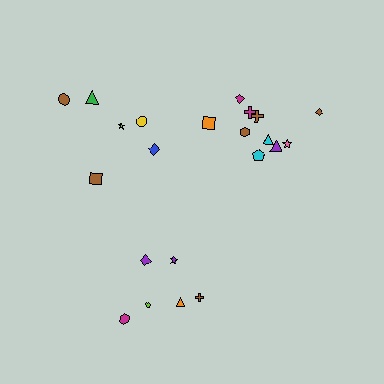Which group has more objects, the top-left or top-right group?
The top-right group.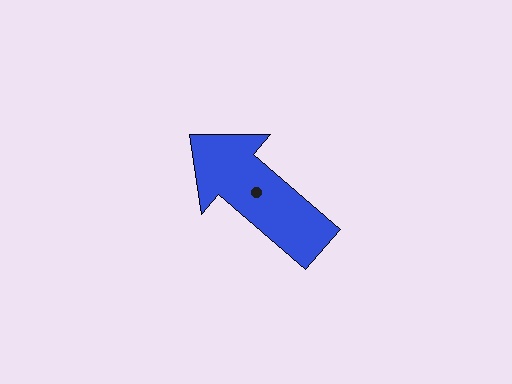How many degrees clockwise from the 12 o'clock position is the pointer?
Approximately 311 degrees.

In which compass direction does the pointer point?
Northwest.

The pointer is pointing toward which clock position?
Roughly 10 o'clock.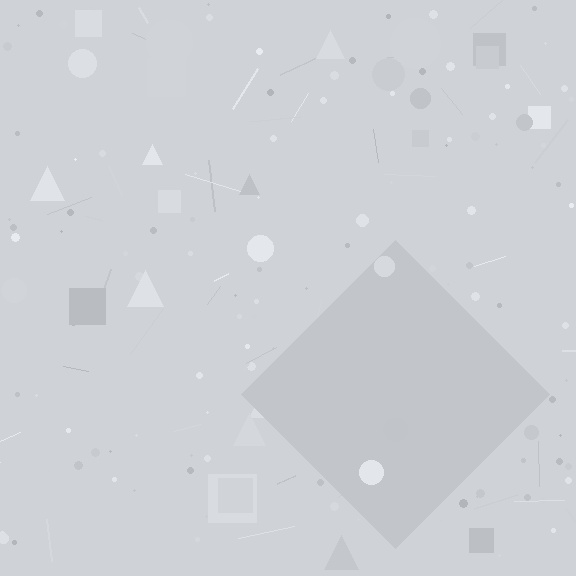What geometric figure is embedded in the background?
A diamond is embedded in the background.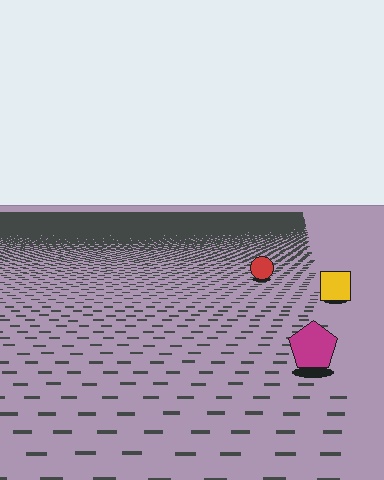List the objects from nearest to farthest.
From nearest to farthest: the magenta pentagon, the yellow square, the red circle.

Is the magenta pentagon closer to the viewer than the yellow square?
Yes. The magenta pentagon is closer — you can tell from the texture gradient: the ground texture is coarser near it.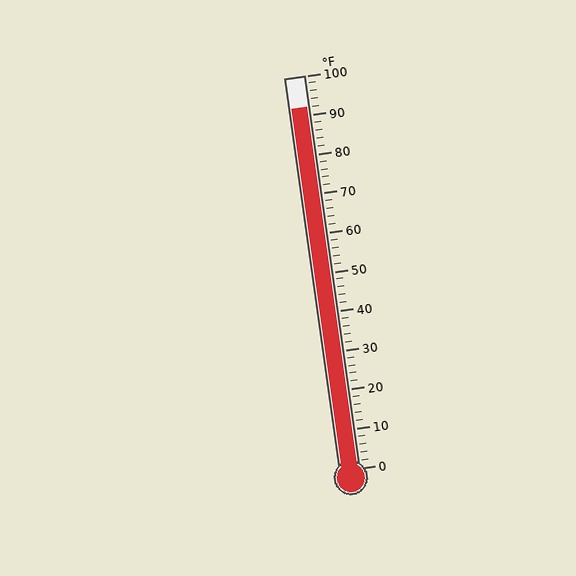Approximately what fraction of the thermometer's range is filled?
The thermometer is filled to approximately 90% of its range.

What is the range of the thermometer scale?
The thermometer scale ranges from 0°F to 100°F.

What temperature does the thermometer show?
The thermometer shows approximately 92°F.